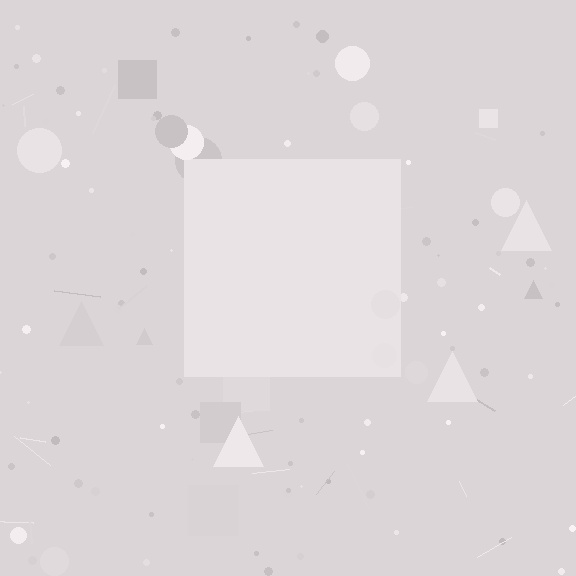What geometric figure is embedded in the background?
A square is embedded in the background.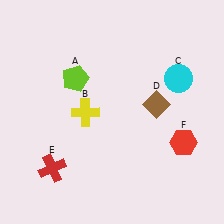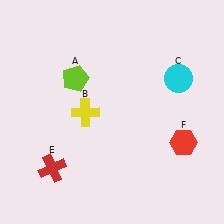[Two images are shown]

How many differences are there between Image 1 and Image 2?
There is 1 difference between the two images.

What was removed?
The brown diamond (D) was removed in Image 2.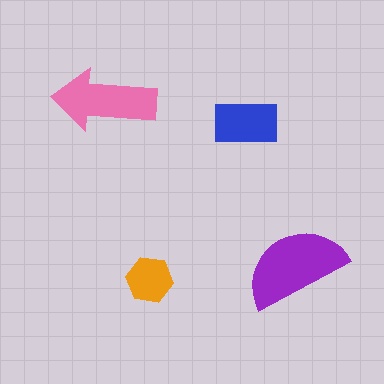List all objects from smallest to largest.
The orange hexagon, the blue rectangle, the pink arrow, the purple semicircle.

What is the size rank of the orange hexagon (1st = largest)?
4th.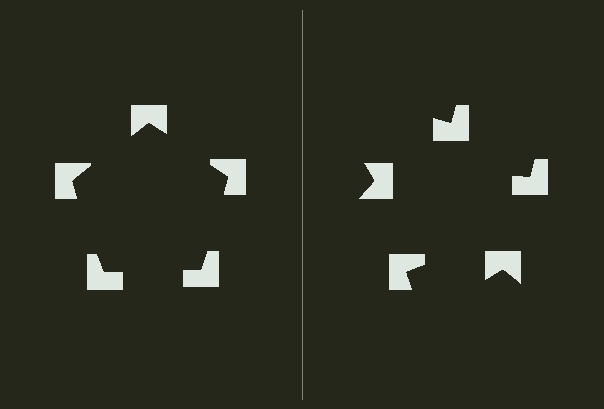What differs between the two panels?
The notched squares are positioned identically on both sides; only the wedge orientations differ. On the left they align to a pentagon; on the right they are misaligned.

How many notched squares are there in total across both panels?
10 — 5 on each side.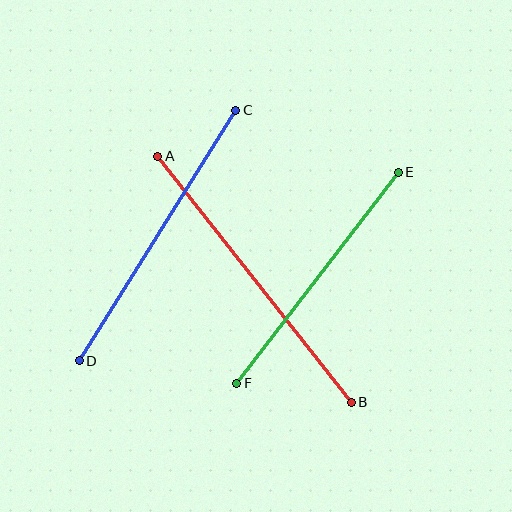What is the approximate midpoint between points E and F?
The midpoint is at approximately (317, 278) pixels.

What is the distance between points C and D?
The distance is approximately 295 pixels.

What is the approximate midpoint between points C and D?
The midpoint is at approximately (158, 236) pixels.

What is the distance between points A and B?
The distance is approximately 313 pixels.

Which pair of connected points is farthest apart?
Points A and B are farthest apart.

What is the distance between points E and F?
The distance is approximately 266 pixels.